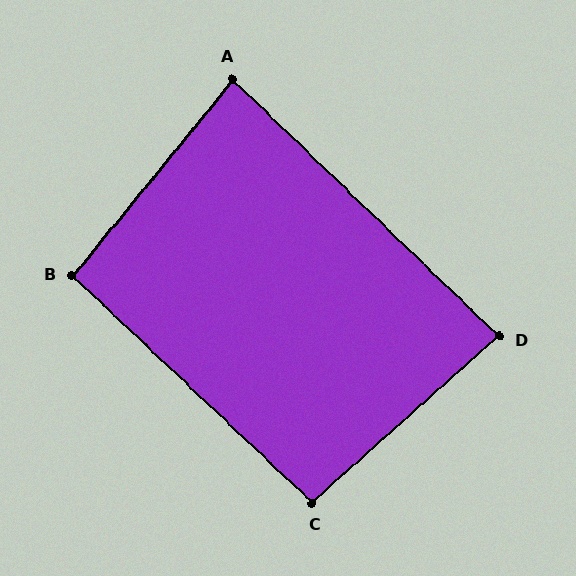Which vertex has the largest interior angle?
C, at approximately 95 degrees.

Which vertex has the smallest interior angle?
A, at approximately 85 degrees.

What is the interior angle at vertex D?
Approximately 86 degrees (approximately right).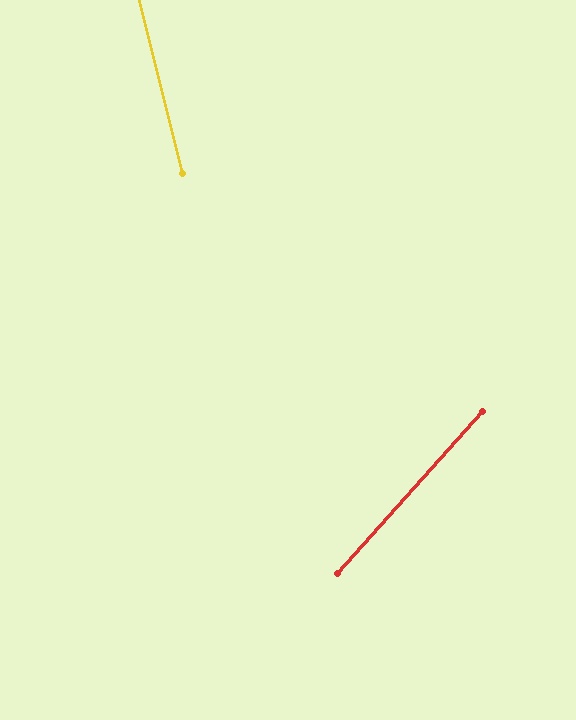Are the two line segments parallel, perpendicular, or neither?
Neither parallel nor perpendicular — they differ by about 56°.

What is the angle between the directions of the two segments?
Approximately 56 degrees.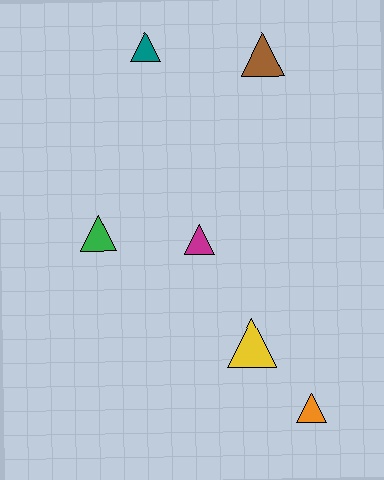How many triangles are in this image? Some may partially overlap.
There are 6 triangles.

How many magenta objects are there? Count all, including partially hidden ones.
There is 1 magenta object.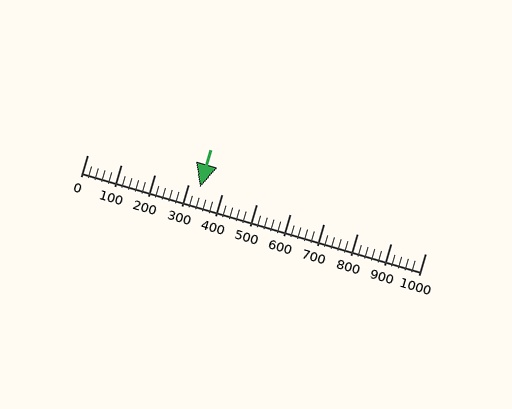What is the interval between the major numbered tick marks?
The major tick marks are spaced 100 units apart.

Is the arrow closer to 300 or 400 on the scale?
The arrow is closer to 300.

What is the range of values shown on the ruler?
The ruler shows values from 0 to 1000.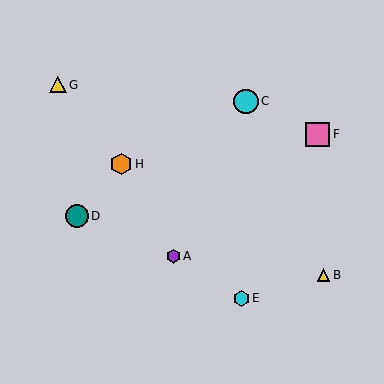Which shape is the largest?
The pink square (labeled F) is the largest.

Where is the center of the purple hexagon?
The center of the purple hexagon is at (173, 256).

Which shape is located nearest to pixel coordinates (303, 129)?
The pink square (labeled F) at (317, 134) is nearest to that location.